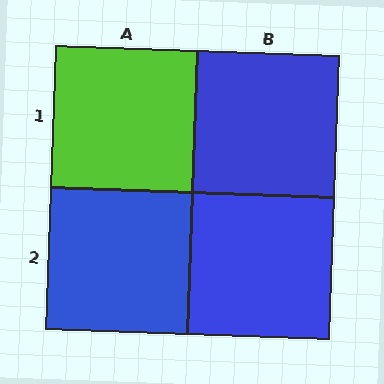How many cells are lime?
1 cell is lime.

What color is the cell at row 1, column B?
Blue.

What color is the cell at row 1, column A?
Lime.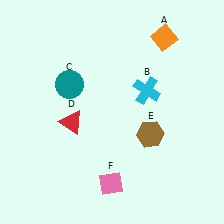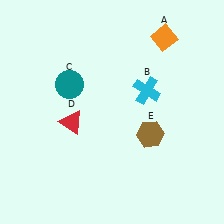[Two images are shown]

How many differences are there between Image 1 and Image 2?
There is 1 difference between the two images.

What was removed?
The pink diamond (F) was removed in Image 2.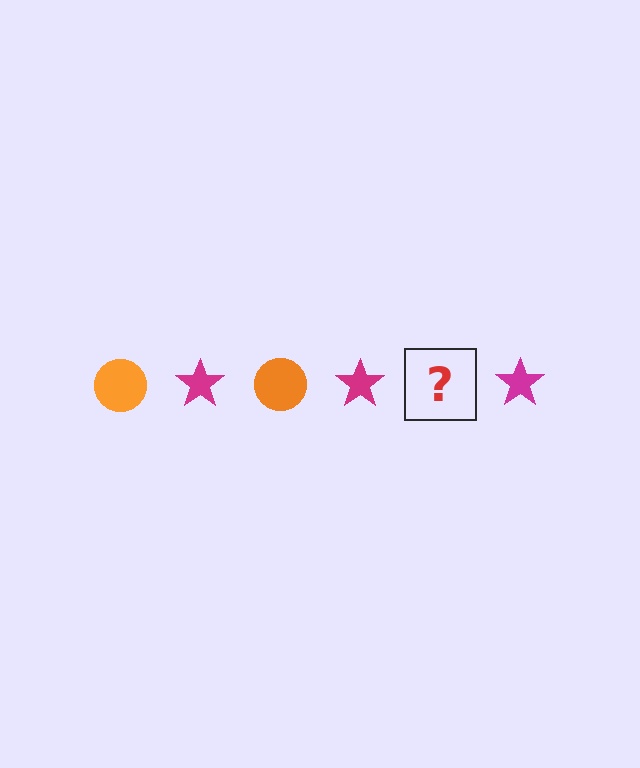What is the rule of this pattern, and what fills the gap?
The rule is that the pattern alternates between orange circle and magenta star. The gap should be filled with an orange circle.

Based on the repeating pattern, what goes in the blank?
The blank should be an orange circle.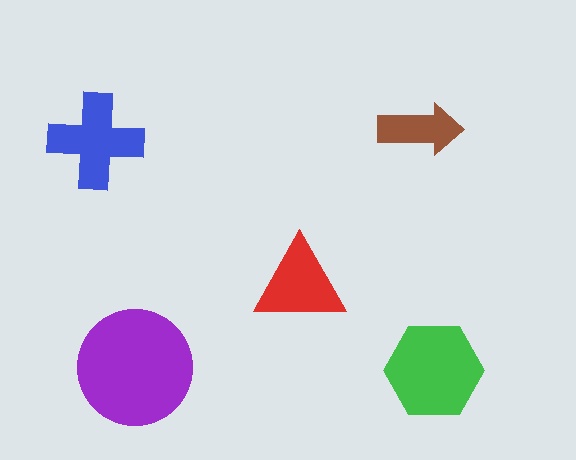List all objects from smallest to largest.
The brown arrow, the red triangle, the blue cross, the green hexagon, the purple circle.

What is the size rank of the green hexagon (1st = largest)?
2nd.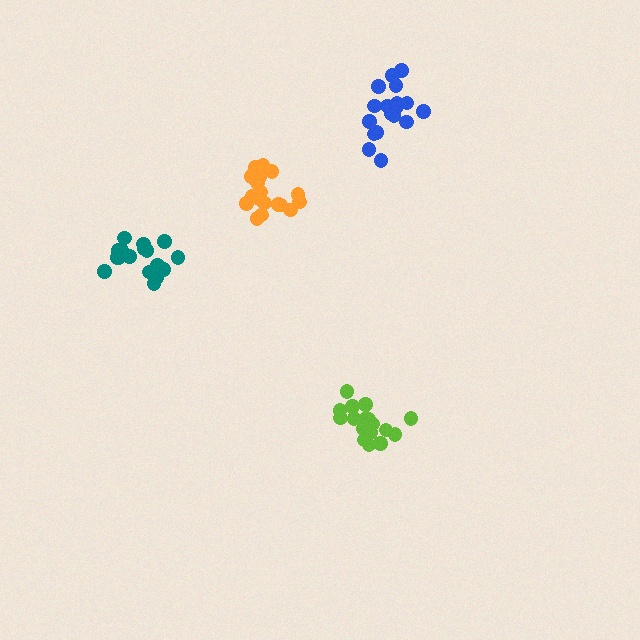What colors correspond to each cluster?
The clusters are colored: lime, teal, blue, orange.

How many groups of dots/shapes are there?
There are 4 groups.